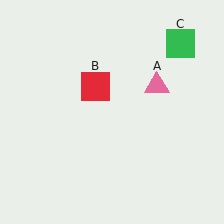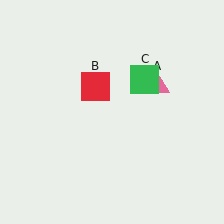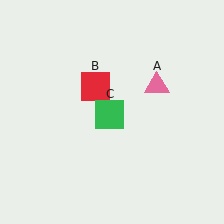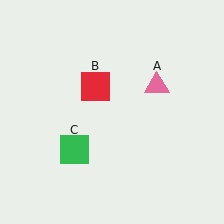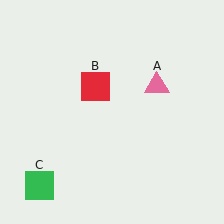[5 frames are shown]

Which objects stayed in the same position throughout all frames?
Pink triangle (object A) and red square (object B) remained stationary.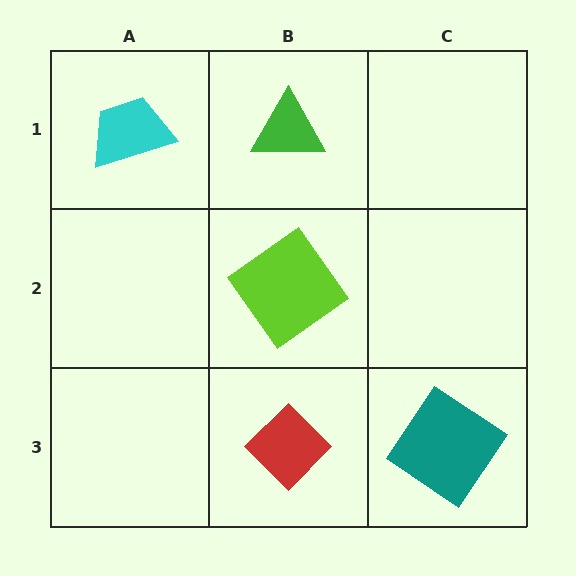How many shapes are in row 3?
2 shapes.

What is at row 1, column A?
A cyan trapezoid.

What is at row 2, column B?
A lime diamond.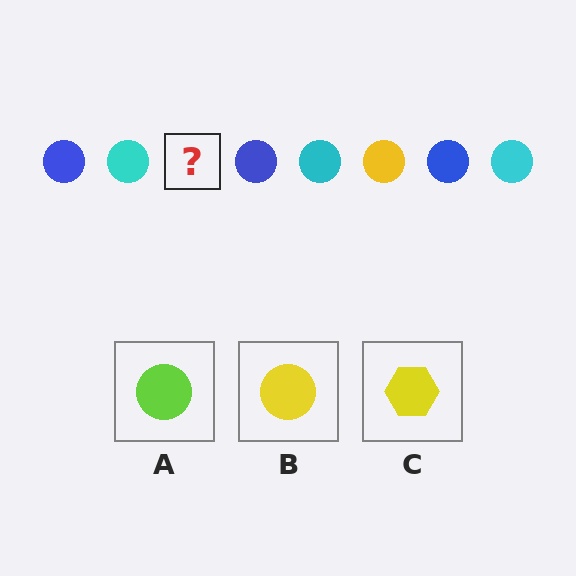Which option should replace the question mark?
Option B.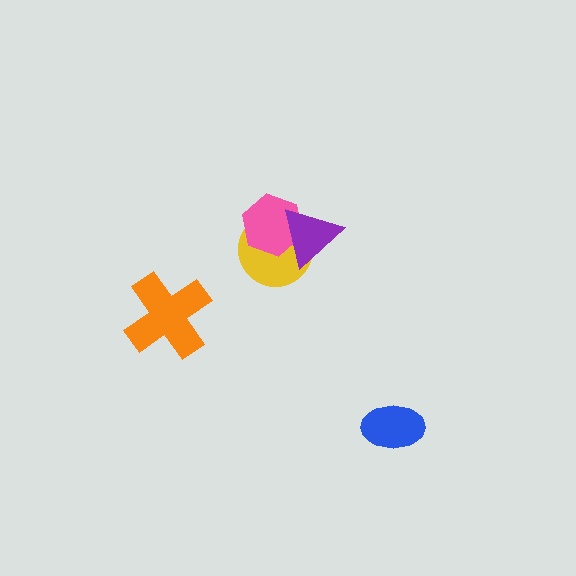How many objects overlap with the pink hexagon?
2 objects overlap with the pink hexagon.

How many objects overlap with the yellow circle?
2 objects overlap with the yellow circle.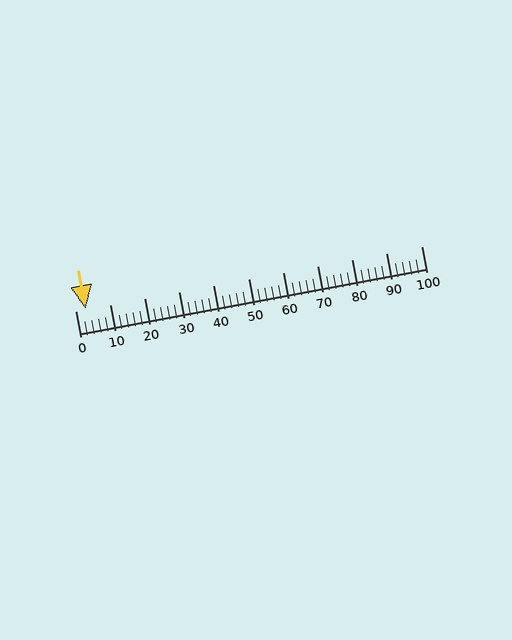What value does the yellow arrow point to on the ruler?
The yellow arrow points to approximately 3.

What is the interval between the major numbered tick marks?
The major tick marks are spaced 10 units apart.